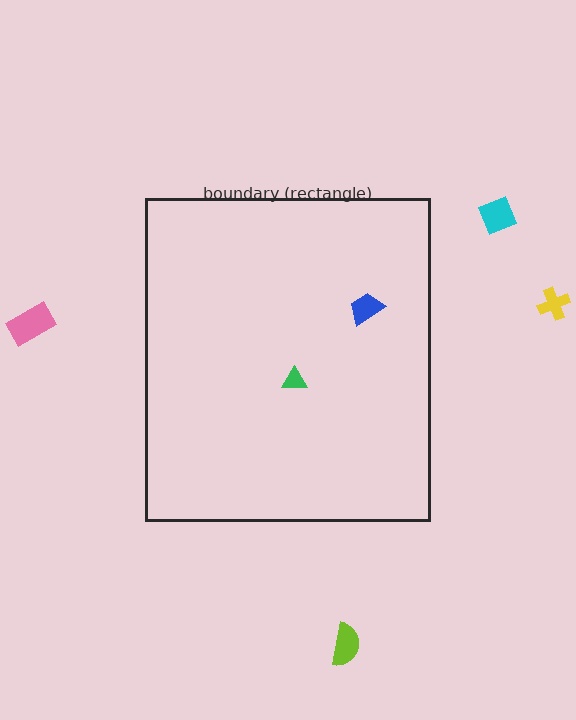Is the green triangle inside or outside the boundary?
Inside.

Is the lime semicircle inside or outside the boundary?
Outside.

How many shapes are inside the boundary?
2 inside, 4 outside.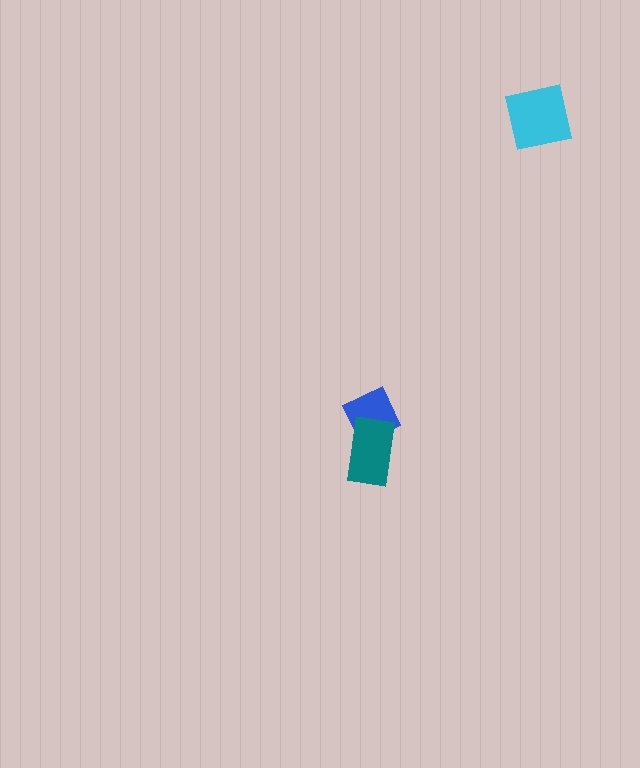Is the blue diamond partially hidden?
Yes, it is partially covered by another shape.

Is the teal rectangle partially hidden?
No, no other shape covers it.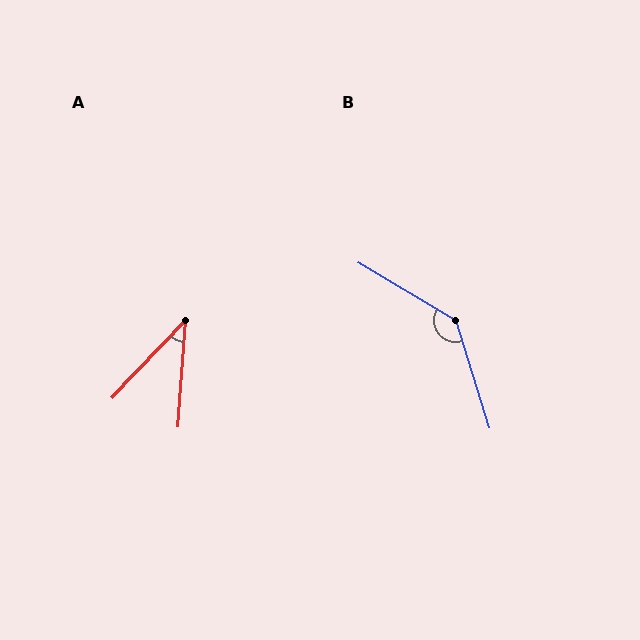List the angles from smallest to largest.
A (39°), B (138°).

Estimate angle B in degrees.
Approximately 138 degrees.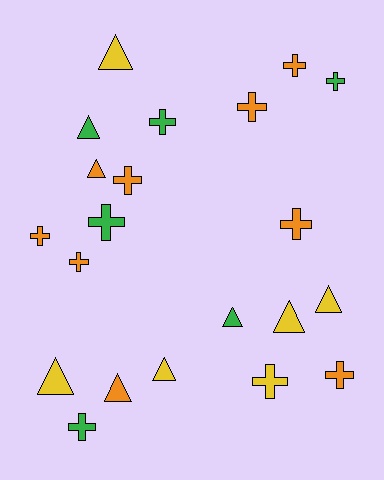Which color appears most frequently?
Orange, with 9 objects.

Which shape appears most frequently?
Cross, with 12 objects.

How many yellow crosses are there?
There is 1 yellow cross.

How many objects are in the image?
There are 21 objects.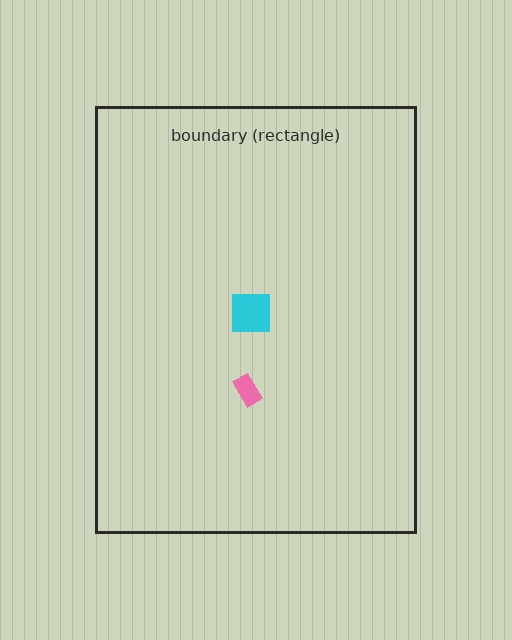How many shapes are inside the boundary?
2 inside, 0 outside.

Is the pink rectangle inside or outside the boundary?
Inside.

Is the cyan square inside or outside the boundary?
Inside.